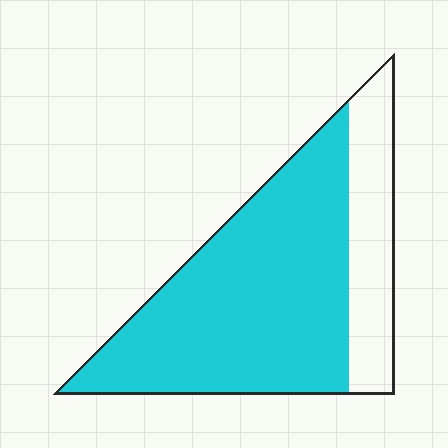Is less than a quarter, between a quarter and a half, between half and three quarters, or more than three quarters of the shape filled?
Between half and three quarters.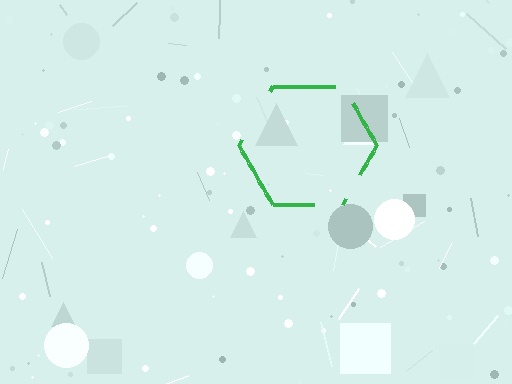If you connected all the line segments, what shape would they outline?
They would outline a hexagon.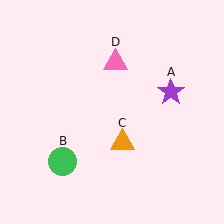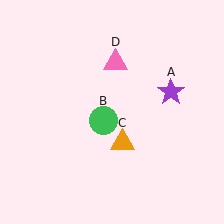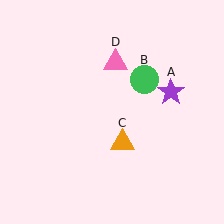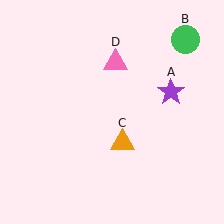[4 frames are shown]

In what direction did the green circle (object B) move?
The green circle (object B) moved up and to the right.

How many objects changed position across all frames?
1 object changed position: green circle (object B).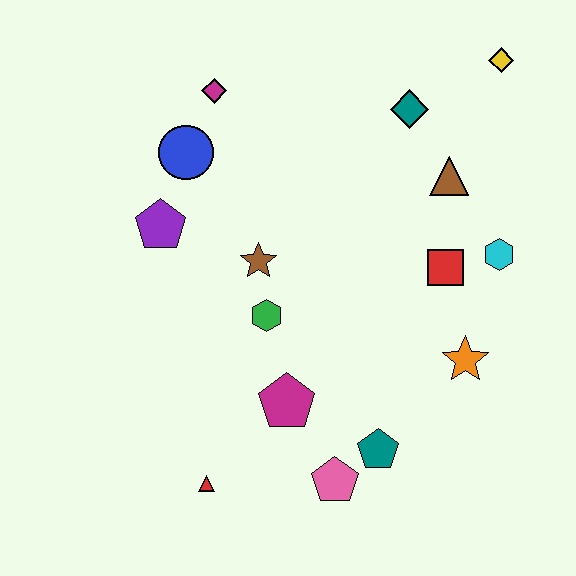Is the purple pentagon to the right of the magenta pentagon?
No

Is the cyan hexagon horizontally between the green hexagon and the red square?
No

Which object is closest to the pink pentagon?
The teal pentagon is closest to the pink pentagon.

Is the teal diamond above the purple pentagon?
Yes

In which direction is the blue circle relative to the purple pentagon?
The blue circle is above the purple pentagon.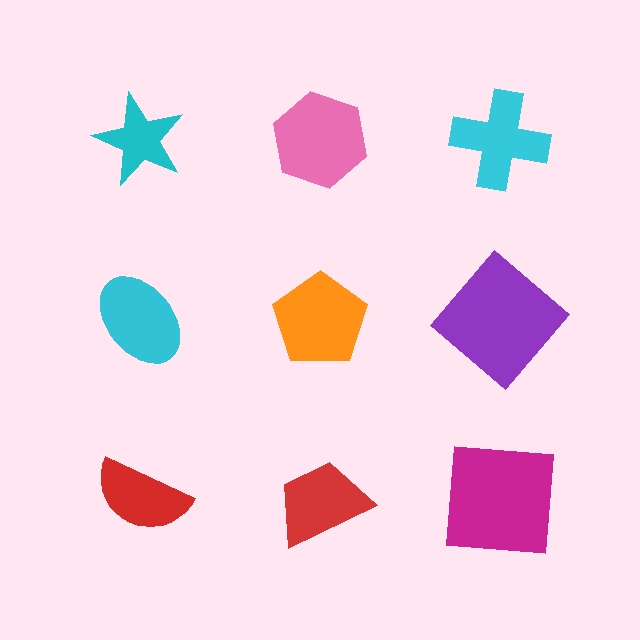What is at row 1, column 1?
A cyan star.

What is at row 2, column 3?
A purple diamond.